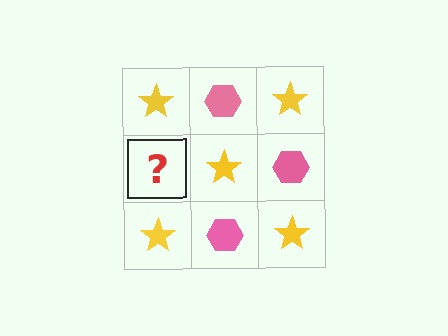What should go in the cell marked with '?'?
The missing cell should contain a pink hexagon.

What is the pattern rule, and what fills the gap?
The rule is that it alternates yellow star and pink hexagon in a checkerboard pattern. The gap should be filled with a pink hexagon.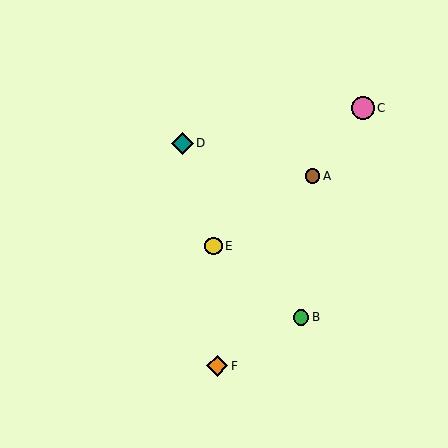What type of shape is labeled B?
Shape B is a green circle.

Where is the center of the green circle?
The center of the green circle is at (301, 317).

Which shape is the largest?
The pink circle (labeled C) is the largest.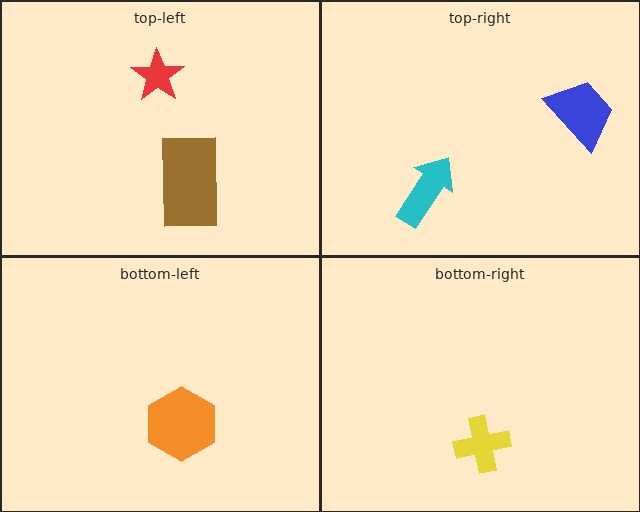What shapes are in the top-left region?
The brown rectangle, the red star.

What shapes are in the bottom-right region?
The yellow cross.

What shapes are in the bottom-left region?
The orange hexagon.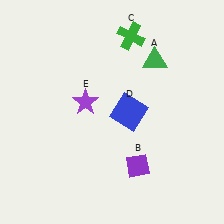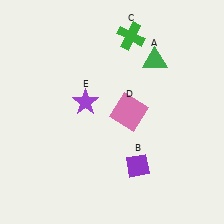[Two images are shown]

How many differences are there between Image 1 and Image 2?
There is 1 difference between the two images.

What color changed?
The square (D) changed from blue in Image 1 to pink in Image 2.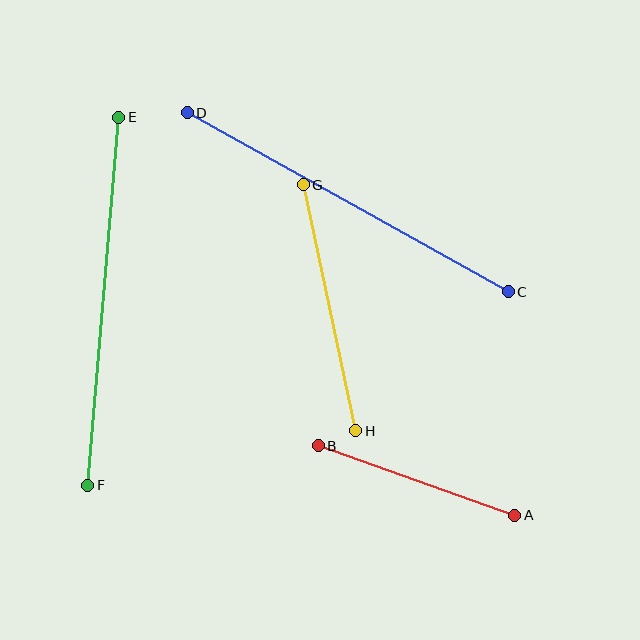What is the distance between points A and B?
The distance is approximately 209 pixels.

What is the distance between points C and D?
The distance is approximately 367 pixels.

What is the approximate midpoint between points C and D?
The midpoint is at approximately (348, 202) pixels.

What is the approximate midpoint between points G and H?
The midpoint is at approximately (329, 308) pixels.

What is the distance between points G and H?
The distance is approximately 251 pixels.